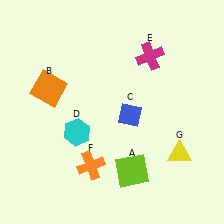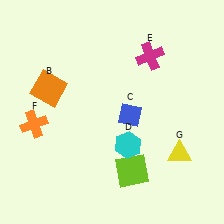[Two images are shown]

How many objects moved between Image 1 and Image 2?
2 objects moved between the two images.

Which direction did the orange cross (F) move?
The orange cross (F) moved left.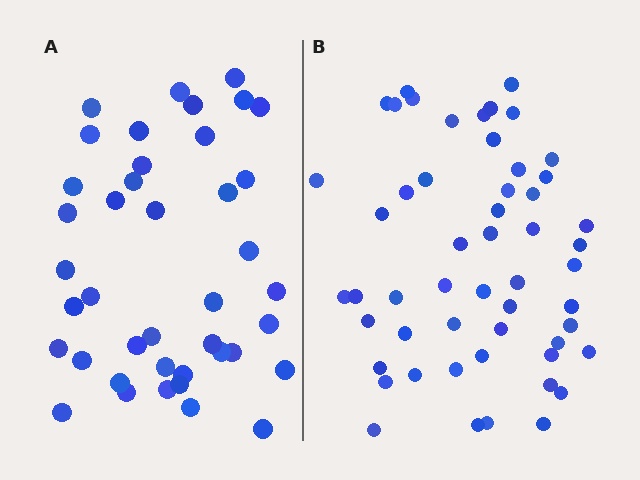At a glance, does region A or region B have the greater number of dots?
Region B (the right region) has more dots.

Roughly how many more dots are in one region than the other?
Region B has roughly 12 or so more dots than region A.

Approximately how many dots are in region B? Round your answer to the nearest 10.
About 50 dots. (The exact count is 53, which rounds to 50.)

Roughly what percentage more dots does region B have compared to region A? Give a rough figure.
About 30% more.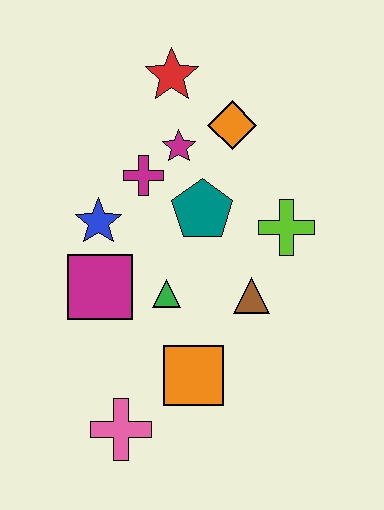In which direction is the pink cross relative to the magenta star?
The pink cross is below the magenta star.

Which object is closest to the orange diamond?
The magenta star is closest to the orange diamond.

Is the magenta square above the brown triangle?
Yes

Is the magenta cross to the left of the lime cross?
Yes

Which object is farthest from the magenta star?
The pink cross is farthest from the magenta star.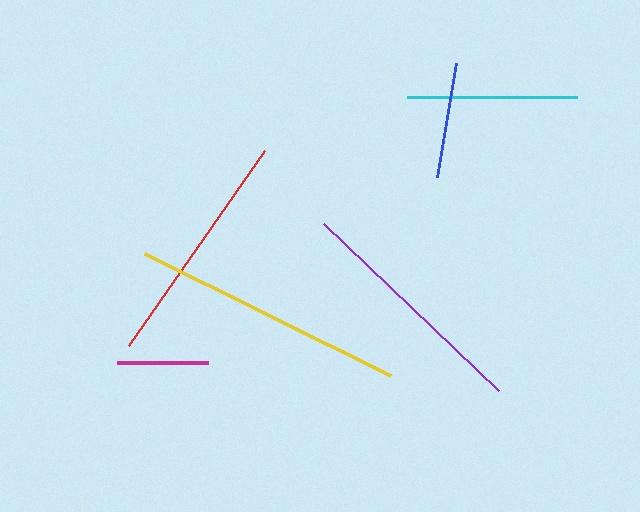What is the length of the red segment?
The red segment is approximately 238 pixels long.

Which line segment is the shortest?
The magenta line is the shortest at approximately 91 pixels.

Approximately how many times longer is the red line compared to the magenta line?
The red line is approximately 2.6 times the length of the magenta line.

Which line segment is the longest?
The yellow line is the longest at approximately 275 pixels.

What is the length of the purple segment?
The purple segment is approximately 242 pixels long.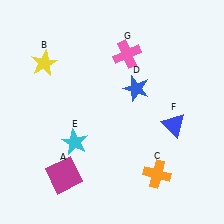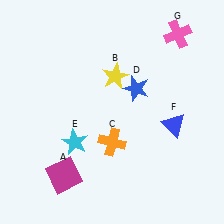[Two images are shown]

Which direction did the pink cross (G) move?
The pink cross (G) moved right.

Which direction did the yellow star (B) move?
The yellow star (B) moved right.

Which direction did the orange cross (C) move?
The orange cross (C) moved left.